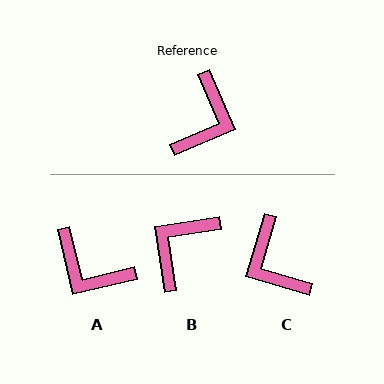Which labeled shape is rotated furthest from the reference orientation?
B, about 166 degrees away.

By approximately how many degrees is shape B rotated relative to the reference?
Approximately 166 degrees counter-clockwise.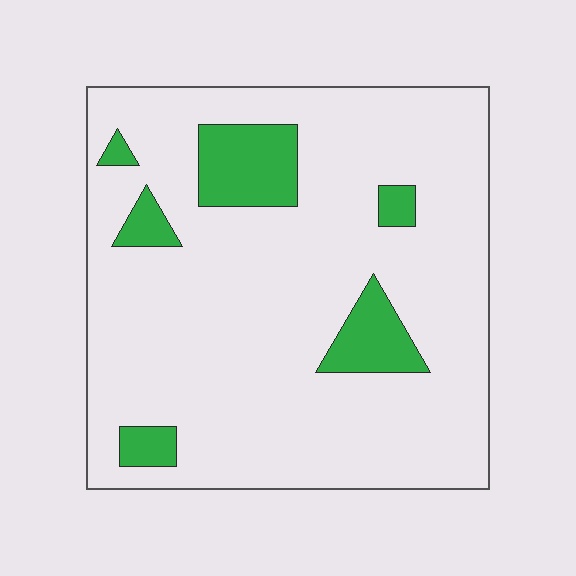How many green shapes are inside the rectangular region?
6.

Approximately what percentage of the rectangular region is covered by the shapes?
Approximately 15%.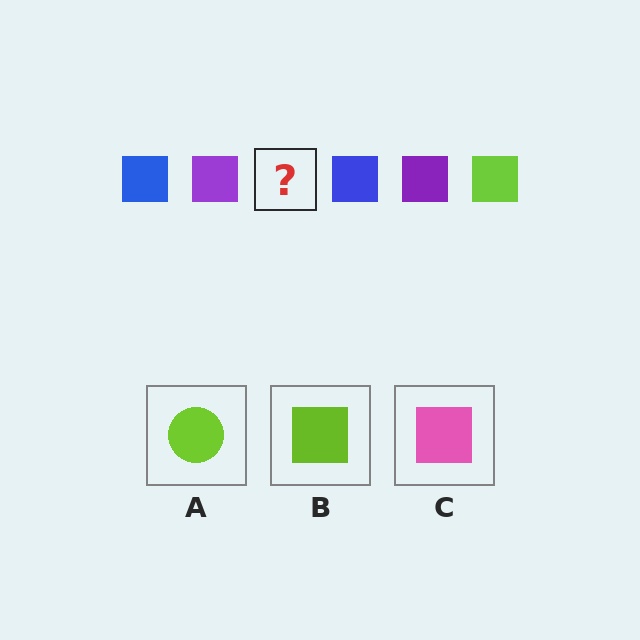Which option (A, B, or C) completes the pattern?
B.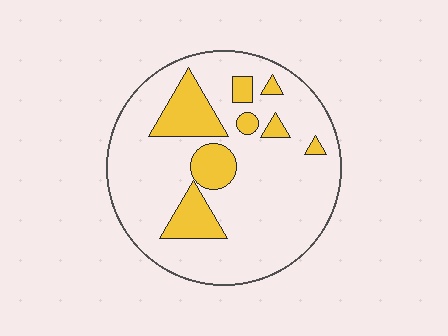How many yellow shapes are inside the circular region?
8.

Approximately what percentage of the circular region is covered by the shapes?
Approximately 20%.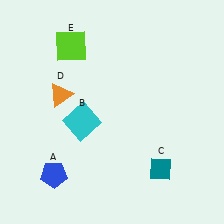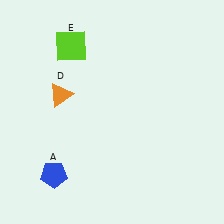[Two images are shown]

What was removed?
The teal diamond (C), the cyan square (B) were removed in Image 2.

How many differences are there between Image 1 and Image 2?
There are 2 differences between the two images.